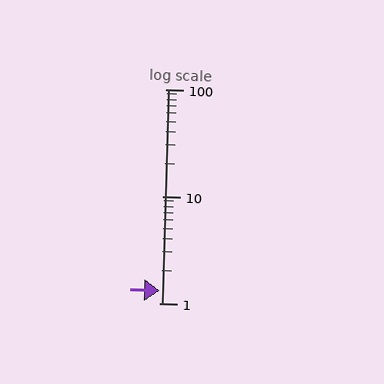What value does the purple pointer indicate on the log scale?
The pointer indicates approximately 1.3.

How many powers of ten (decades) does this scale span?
The scale spans 2 decades, from 1 to 100.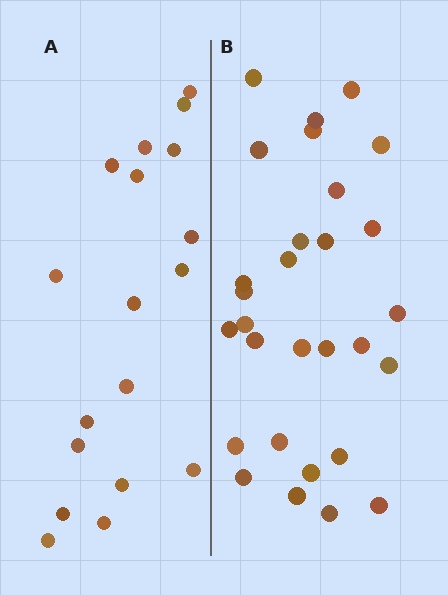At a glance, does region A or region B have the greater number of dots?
Region B (the right region) has more dots.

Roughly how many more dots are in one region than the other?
Region B has roughly 12 or so more dots than region A.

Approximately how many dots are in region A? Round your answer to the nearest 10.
About 20 dots. (The exact count is 18, which rounds to 20.)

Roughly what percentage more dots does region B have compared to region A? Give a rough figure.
About 60% more.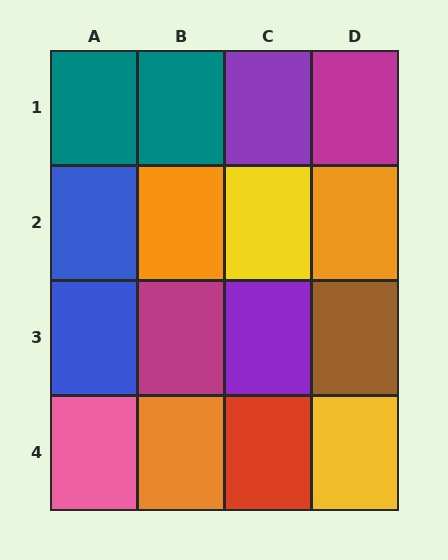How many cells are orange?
3 cells are orange.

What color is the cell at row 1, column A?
Teal.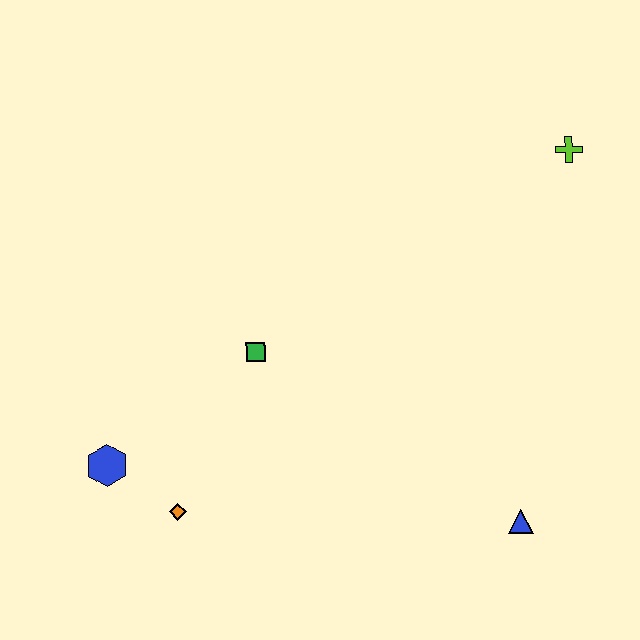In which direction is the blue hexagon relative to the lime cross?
The blue hexagon is to the left of the lime cross.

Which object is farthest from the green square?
The lime cross is farthest from the green square.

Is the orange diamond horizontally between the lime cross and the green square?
No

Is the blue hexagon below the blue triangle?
No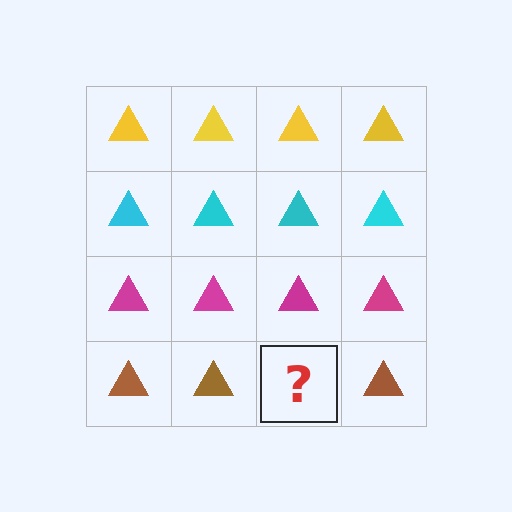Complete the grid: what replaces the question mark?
The question mark should be replaced with a brown triangle.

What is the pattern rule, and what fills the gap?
The rule is that each row has a consistent color. The gap should be filled with a brown triangle.